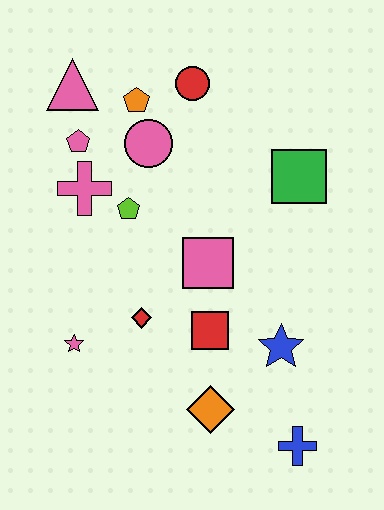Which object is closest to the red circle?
The orange pentagon is closest to the red circle.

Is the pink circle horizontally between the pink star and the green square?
Yes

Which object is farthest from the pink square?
The pink triangle is farthest from the pink square.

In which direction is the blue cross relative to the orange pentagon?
The blue cross is below the orange pentagon.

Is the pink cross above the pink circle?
No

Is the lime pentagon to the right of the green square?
No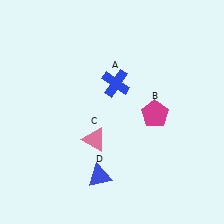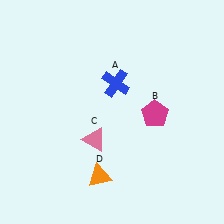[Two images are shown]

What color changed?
The triangle (D) changed from blue in Image 1 to orange in Image 2.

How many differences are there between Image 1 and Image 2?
There is 1 difference between the two images.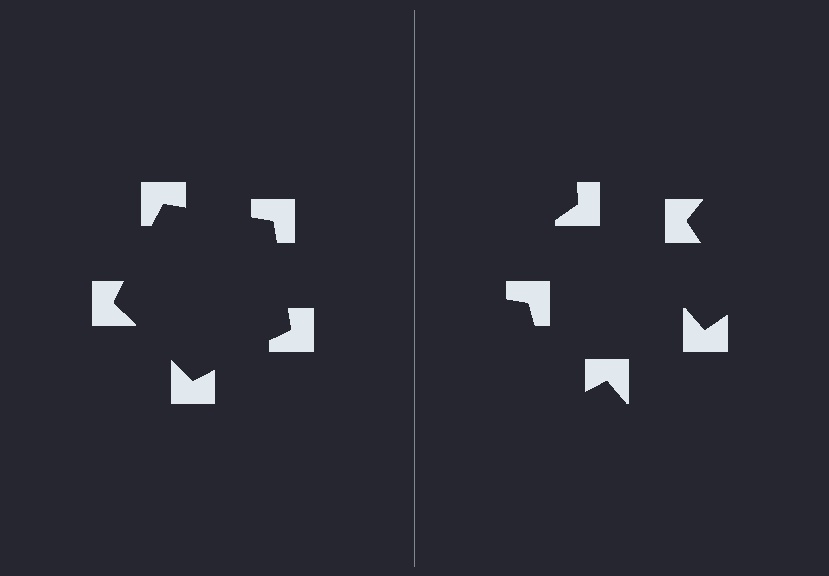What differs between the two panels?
The notched squares are positioned identically on both sides; only the wedge orientations differ. On the left they align to a pentagon; on the right they are misaligned.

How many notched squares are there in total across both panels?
10 — 5 on each side.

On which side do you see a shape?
An illusory pentagon appears on the left side. On the right side the wedge cuts are rotated, so no coherent shape forms.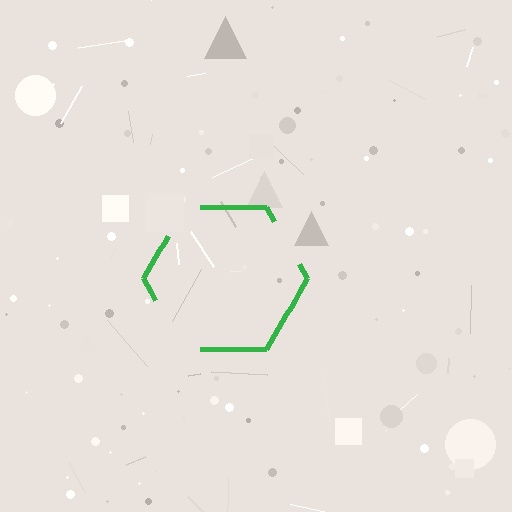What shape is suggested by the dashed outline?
The dashed outline suggests a hexagon.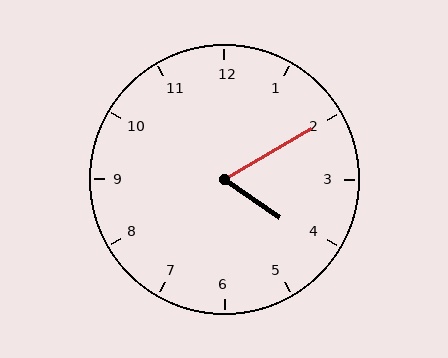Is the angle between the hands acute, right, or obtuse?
It is acute.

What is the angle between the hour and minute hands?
Approximately 65 degrees.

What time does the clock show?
4:10.